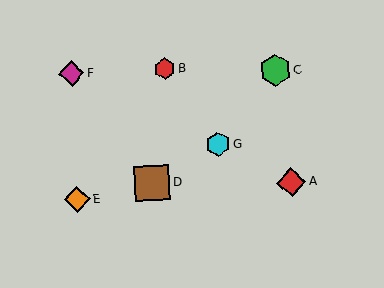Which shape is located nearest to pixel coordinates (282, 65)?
The green hexagon (labeled C) at (275, 70) is nearest to that location.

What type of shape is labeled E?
Shape E is an orange diamond.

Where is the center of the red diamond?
The center of the red diamond is at (291, 182).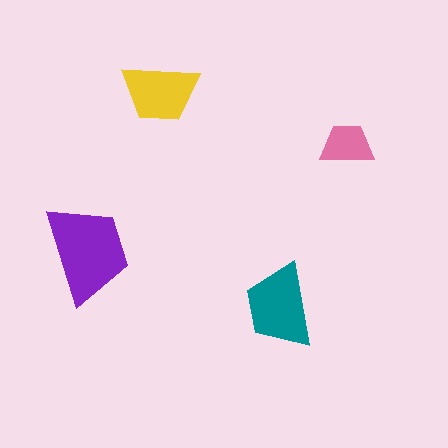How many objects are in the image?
There are 4 objects in the image.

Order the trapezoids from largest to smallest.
the purple one, the teal one, the yellow one, the pink one.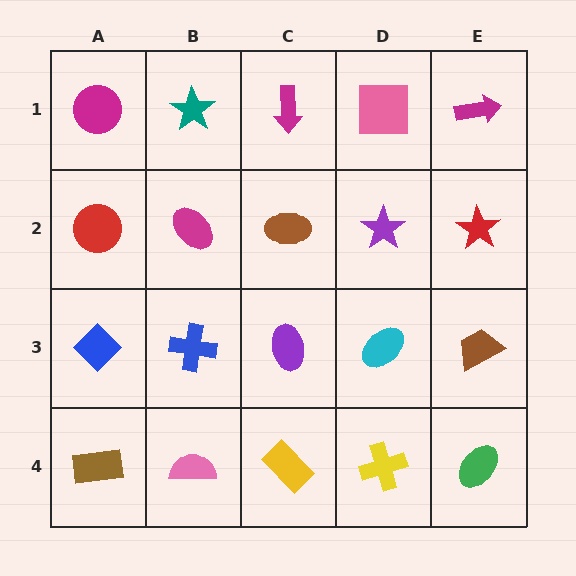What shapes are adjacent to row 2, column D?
A pink square (row 1, column D), a cyan ellipse (row 3, column D), a brown ellipse (row 2, column C), a red star (row 2, column E).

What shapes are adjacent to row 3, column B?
A magenta ellipse (row 2, column B), a pink semicircle (row 4, column B), a blue diamond (row 3, column A), a purple ellipse (row 3, column C).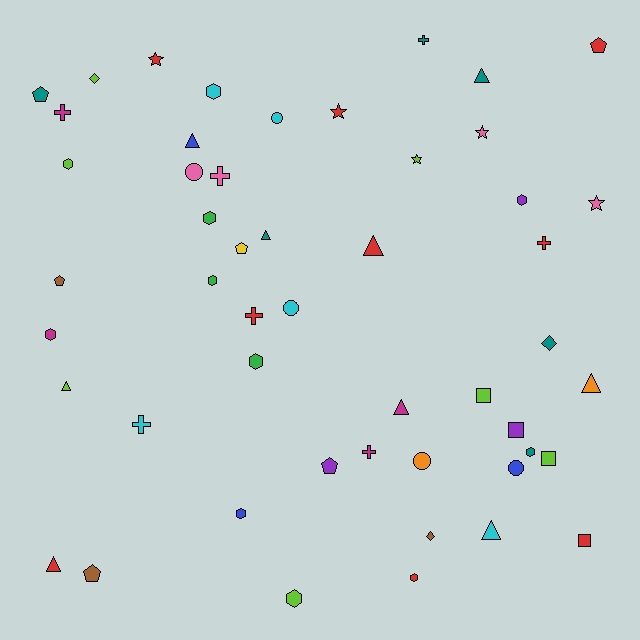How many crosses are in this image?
There are 7 crosses.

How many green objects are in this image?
There are 3 green objects.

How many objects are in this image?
There are 50 objects.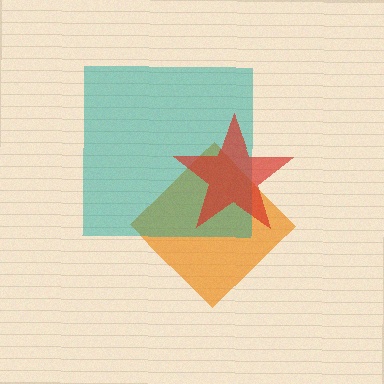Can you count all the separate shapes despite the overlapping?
Yes, there are 3 separate shapes.